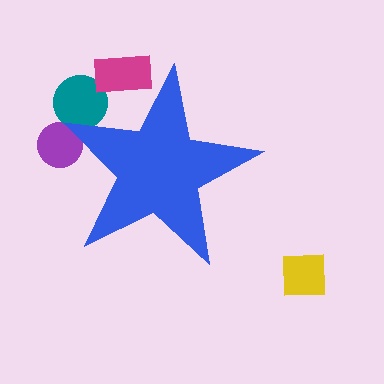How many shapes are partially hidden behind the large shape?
3 shapes are partially hidden.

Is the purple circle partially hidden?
Yes, the purple circle is partially hidden behind the blue star.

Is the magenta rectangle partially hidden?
Yes, the magenta rectangle is partially hidden behind the blue star.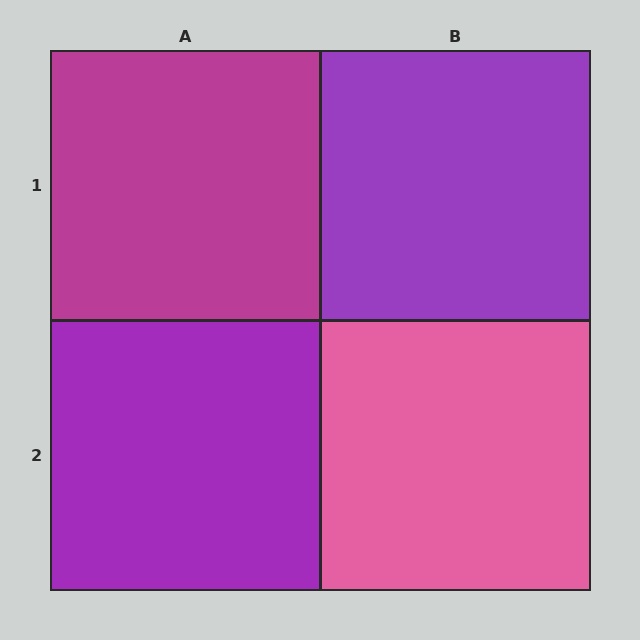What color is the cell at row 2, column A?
Purple.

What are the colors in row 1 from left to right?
Magenta, purple.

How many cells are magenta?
1 cell is magenta.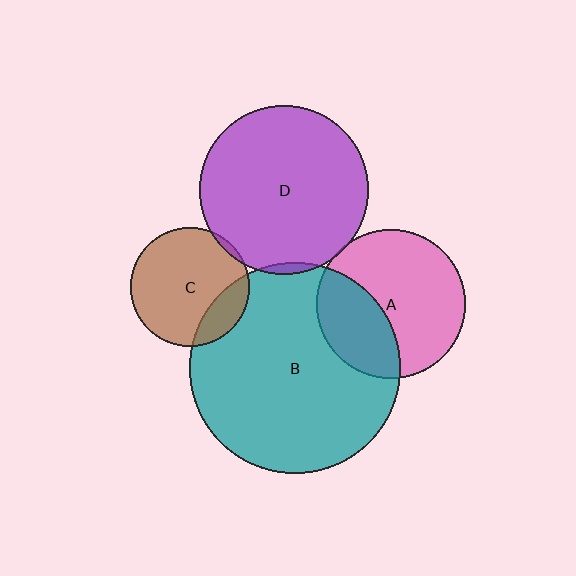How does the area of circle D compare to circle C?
Approximately 2.0 times.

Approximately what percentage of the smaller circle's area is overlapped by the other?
Approximately 5%.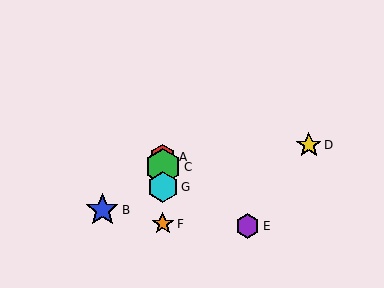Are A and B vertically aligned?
No, A is at x≈163 and B is at x≈102.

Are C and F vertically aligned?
Yes, both are at x≈163.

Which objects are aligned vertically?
Objects A, C, F, G are aligned vertically.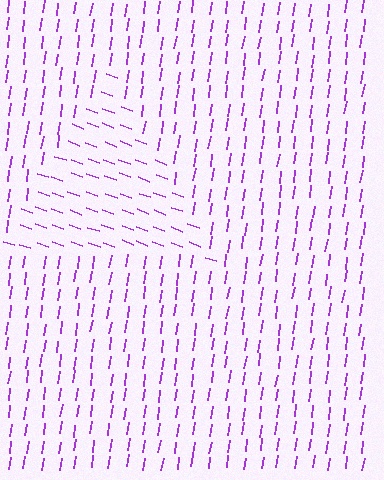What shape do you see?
I see a triangle.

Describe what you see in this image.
The image is filled with small purple line segments. A triangle region in the image has lines oriented differently from the surrounding lines, creating a visible texture boundary.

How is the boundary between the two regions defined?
The boundary is defined purely by a change in line orientation (approximately 78 degrees difference). All lines are the same color and thickness.